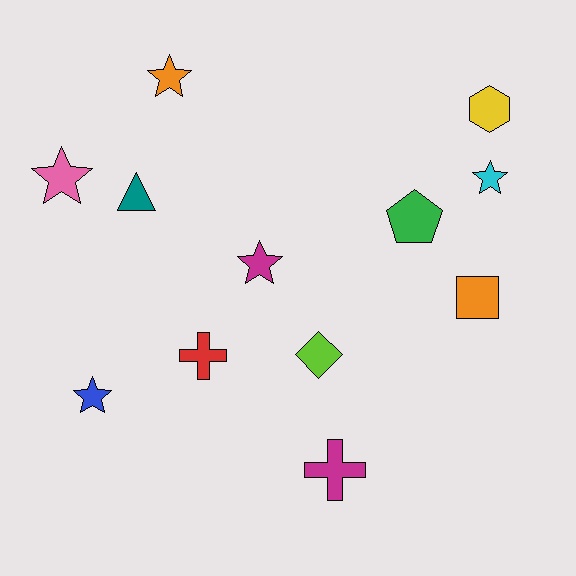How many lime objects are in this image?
There is 1 lime object.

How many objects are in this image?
There are 12 objects.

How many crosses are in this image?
There are 2 crosses.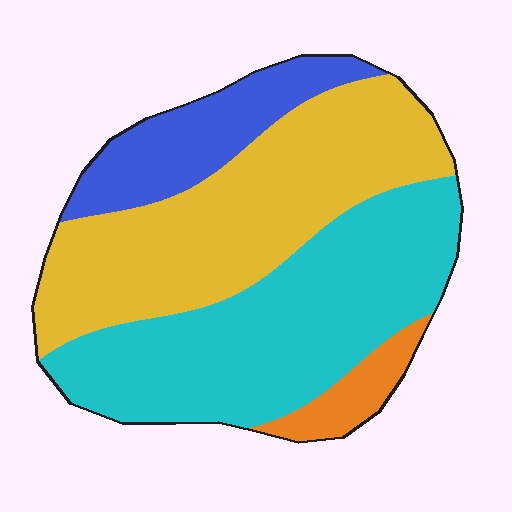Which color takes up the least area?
Orange, at roughly 5%.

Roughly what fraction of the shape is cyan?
Cyan takes up about two fifths (2/5) of the shape.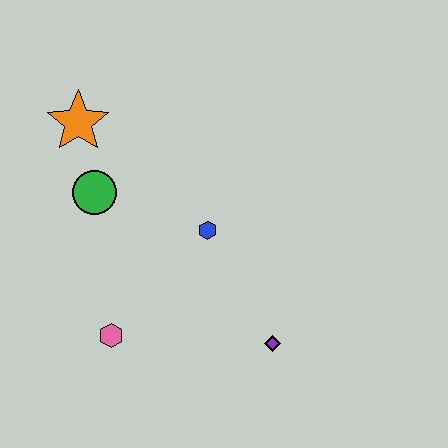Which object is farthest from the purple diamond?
The orange star is farthest from the purple diamond.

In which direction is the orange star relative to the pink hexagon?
The orange star is above the pink hexagon.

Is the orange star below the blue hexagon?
No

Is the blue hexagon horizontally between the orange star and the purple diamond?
Yes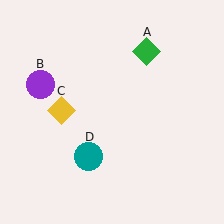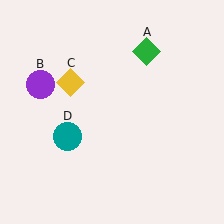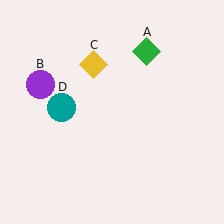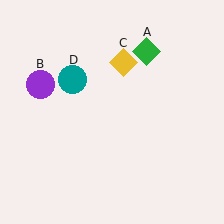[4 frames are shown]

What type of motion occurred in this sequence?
The yellow diamond (object C), teal circle (object D) rotated clockwise around the center of the scene.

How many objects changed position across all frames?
2 objects changed position: yellow diamond (object C), teal circle (object D).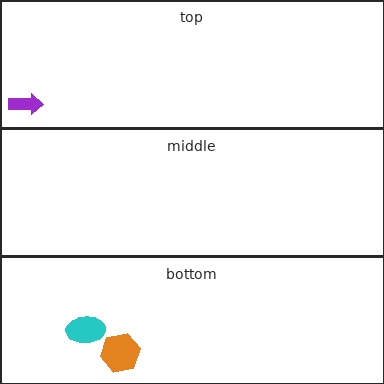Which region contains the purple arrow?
The top region.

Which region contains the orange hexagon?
The bottom region.